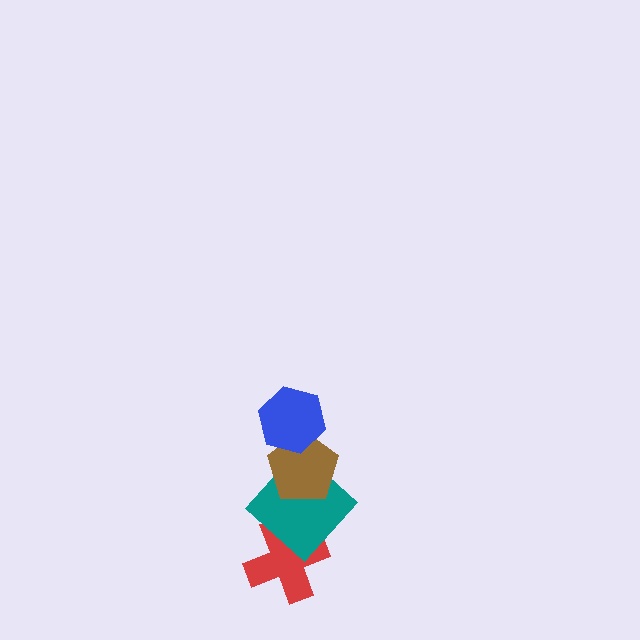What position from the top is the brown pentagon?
The brown pentagon is 2nd from the top.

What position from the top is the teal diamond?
The teal diamond is 3rd from the top.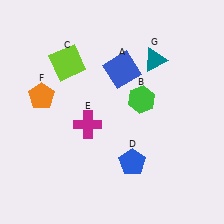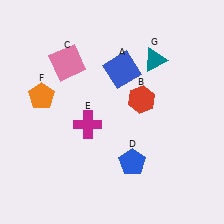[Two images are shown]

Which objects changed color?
B changed from green to red. C changed from lime to pink.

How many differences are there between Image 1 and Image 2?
There are 2 differences between the two images.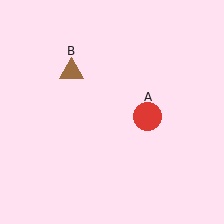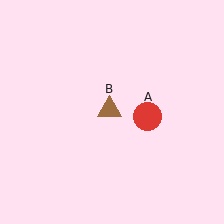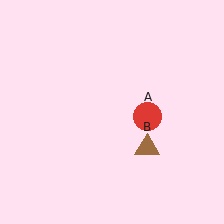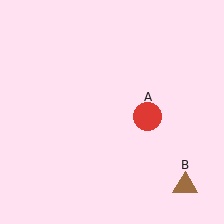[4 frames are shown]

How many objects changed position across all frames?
1 object changed position: brown triangle (object B).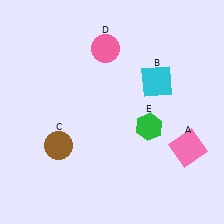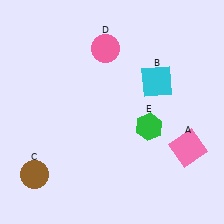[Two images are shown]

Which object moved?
The brown circle (C) moved down.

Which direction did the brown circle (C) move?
The brown circle (C) moved down.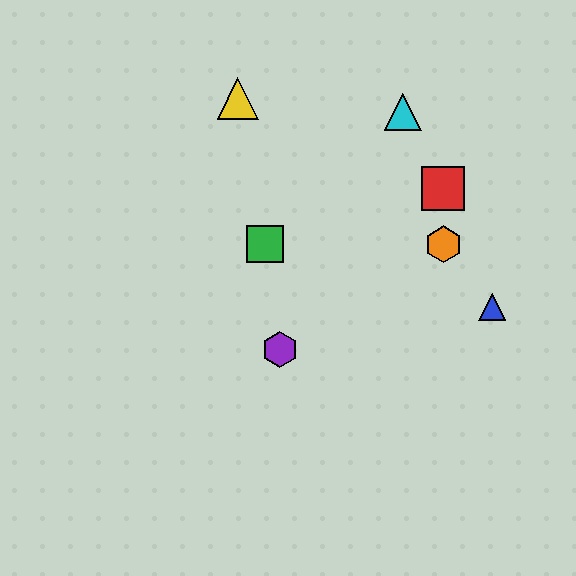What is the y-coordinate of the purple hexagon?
The purple hexagon is at y≈350.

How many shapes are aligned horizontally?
2 shapes (the green square, the orange hexagon) are aligned horizontally.